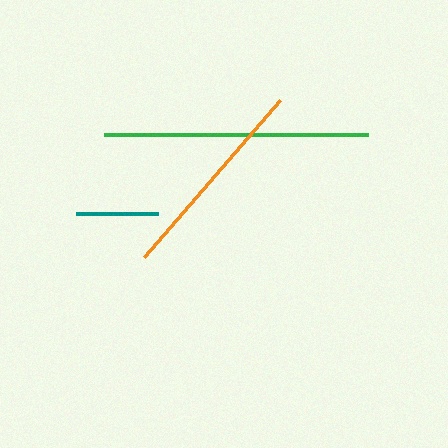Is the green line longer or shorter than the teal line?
The green line is longer than the teal line.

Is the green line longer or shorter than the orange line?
The green line is longer than the orange line.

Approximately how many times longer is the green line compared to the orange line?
The green line is approximately 1.3 times the length of the orange line.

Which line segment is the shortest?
The teal line is the shortest at approximately 82 pixels.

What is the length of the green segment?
The green segment is approximately 264 pixels long.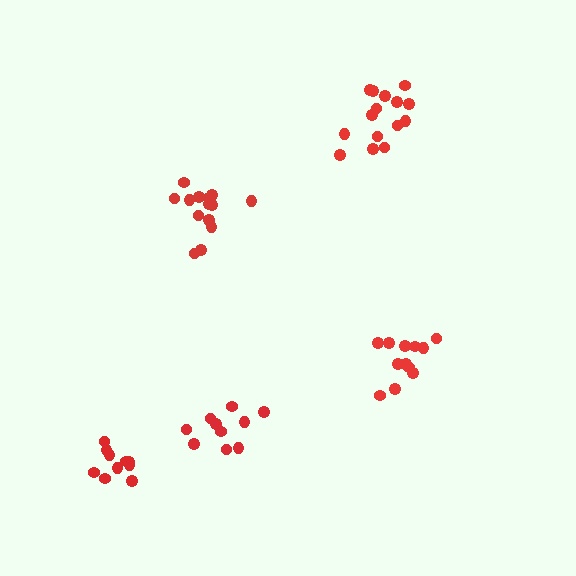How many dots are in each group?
Group 1: 12 dots, Group 2: 10 dots, Group 3: 14 dots, Group 4: 15 dots, Group 5: 10 dots (61 total).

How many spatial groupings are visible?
There are 5 spatial groupings.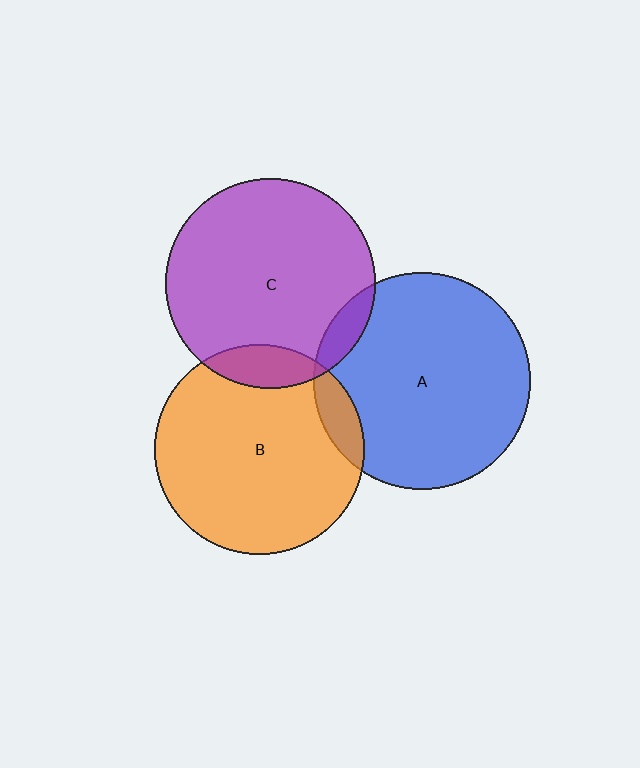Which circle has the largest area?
Circle A (blue).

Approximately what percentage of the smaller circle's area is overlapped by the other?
Approximately 10%.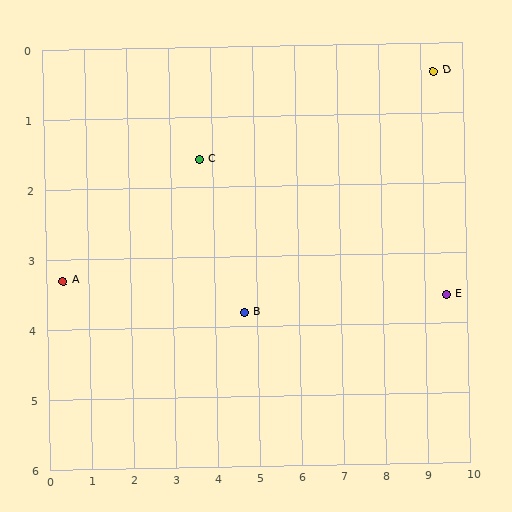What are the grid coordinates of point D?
Point D is at approximately (9.3, 0.4).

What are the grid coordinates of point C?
Point C is at approximately (3.7, 1.6).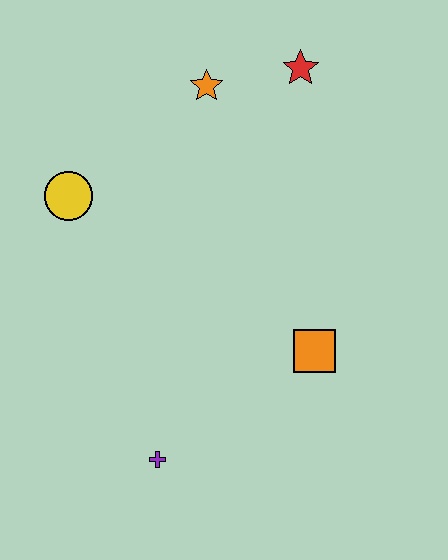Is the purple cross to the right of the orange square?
No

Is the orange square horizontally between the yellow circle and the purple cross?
No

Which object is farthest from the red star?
The purple cross is farthest from the red star.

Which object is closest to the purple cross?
The orange square is closest to the purple cross.